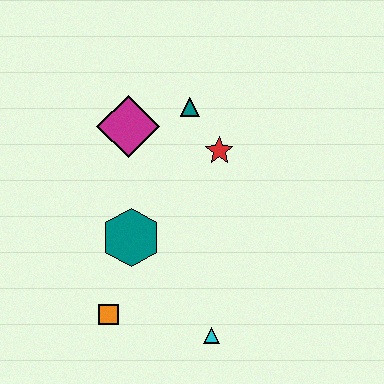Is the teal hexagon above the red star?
No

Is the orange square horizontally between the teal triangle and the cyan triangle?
No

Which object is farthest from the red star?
The orange square is farthest from the red star.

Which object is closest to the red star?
The teal triangle is closest to the red star.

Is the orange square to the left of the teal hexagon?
Yes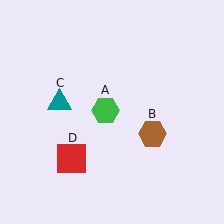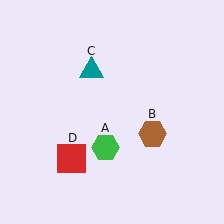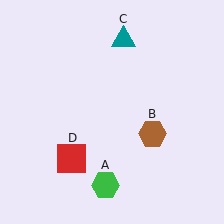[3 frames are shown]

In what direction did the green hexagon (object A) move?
The green hexagon (object A) moved down.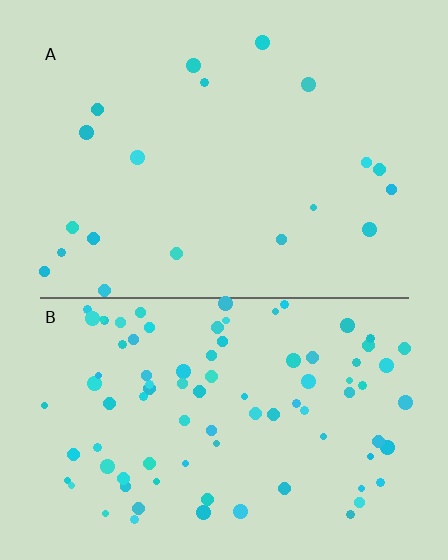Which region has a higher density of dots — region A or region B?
B (the bottom).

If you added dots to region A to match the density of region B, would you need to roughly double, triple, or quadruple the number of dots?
Approximately quadruple.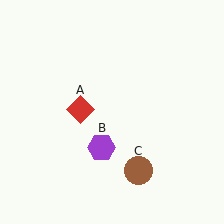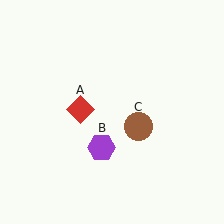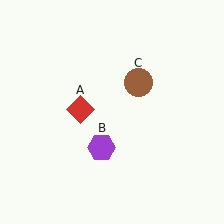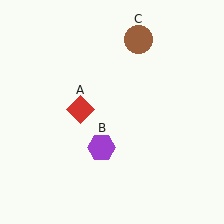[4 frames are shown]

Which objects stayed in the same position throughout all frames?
Red diamond (object A) and purple hexagon (object B) remained stationary.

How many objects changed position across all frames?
1 object changed position: brown circle (object C).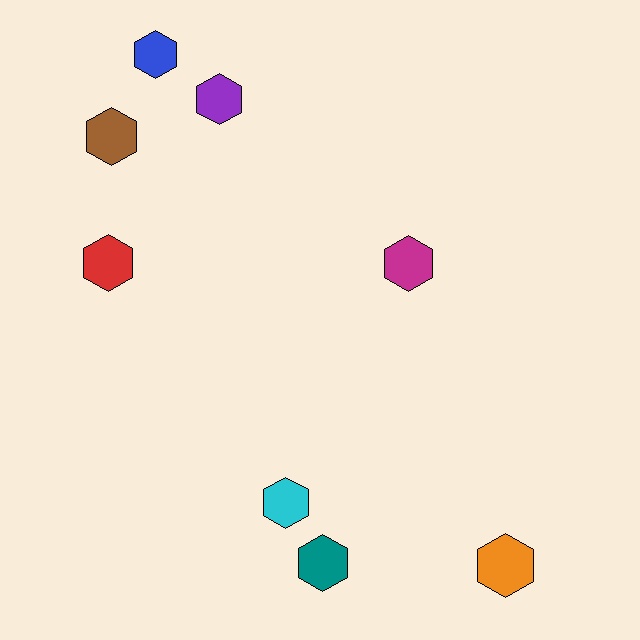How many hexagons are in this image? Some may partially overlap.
There are 8 hexagons.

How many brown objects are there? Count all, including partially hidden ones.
There is 1 brown object.